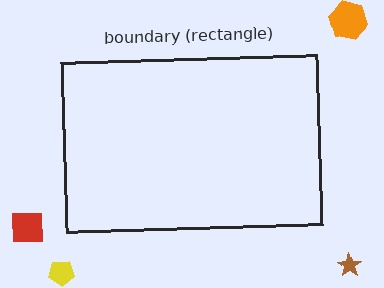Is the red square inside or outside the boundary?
Outside.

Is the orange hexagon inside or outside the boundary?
Outside.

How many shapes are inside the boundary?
0 inside, 4 outside.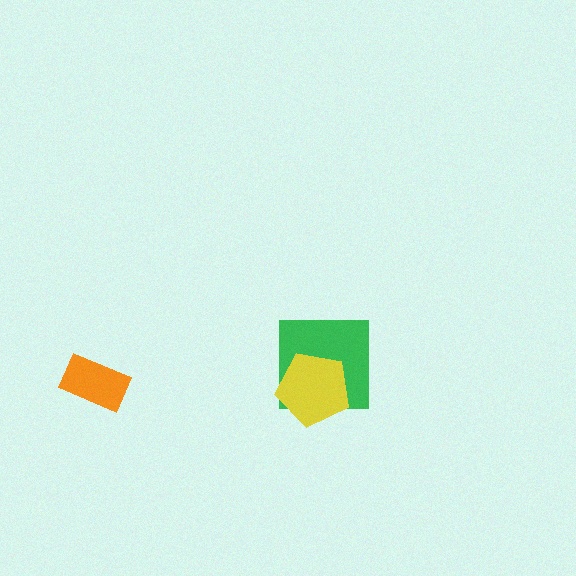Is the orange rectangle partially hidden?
No, no other shape covers it.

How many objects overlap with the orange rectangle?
0 objects overlap with the orange rectangle.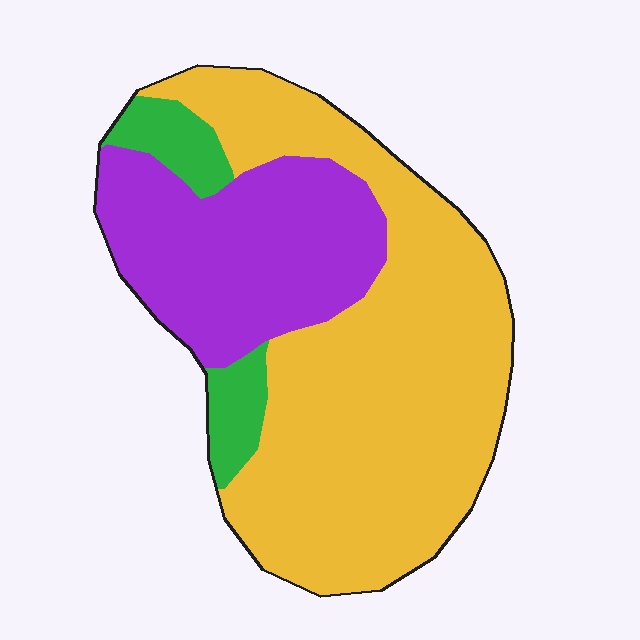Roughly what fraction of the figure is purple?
Purple takes up about one third (1/3) of the figure.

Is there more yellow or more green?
Yellow.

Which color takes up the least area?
Green, at roughly 10%.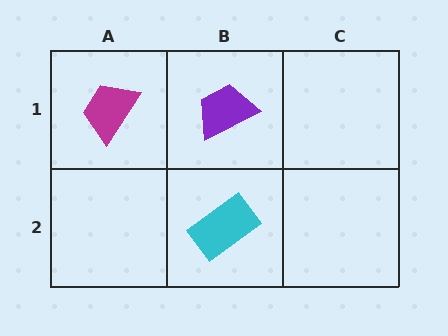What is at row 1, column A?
A magenta trapezoid.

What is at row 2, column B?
A cyan rectangle.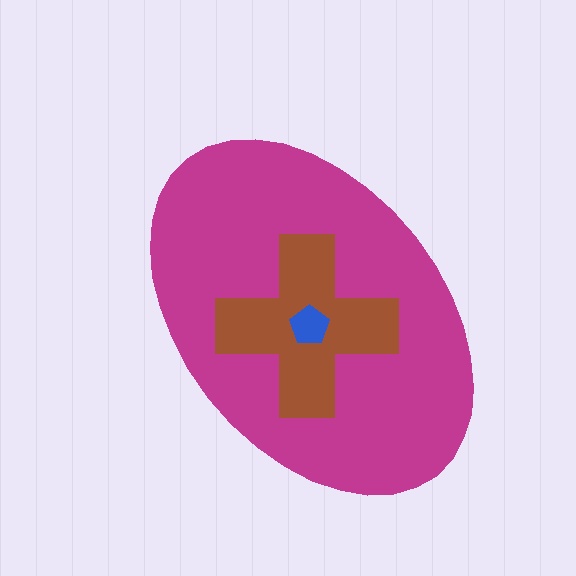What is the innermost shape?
The blue pentagon.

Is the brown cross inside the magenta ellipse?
Yes.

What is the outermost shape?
The magenta ellipse.